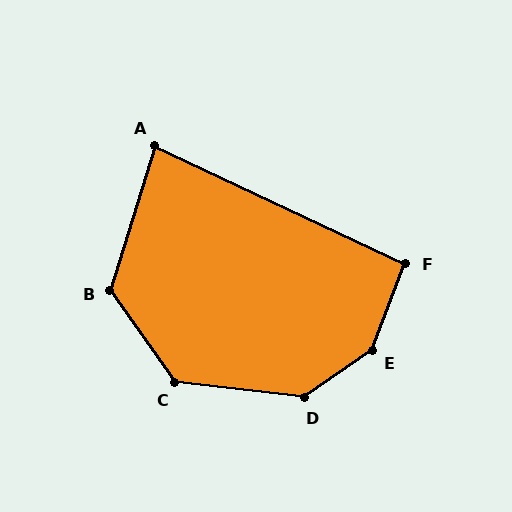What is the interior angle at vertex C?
Approximately 132 degrees (obtuse).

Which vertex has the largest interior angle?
E, at approximately 146 degrees.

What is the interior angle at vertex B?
Approximately 128 degrees (obtuse).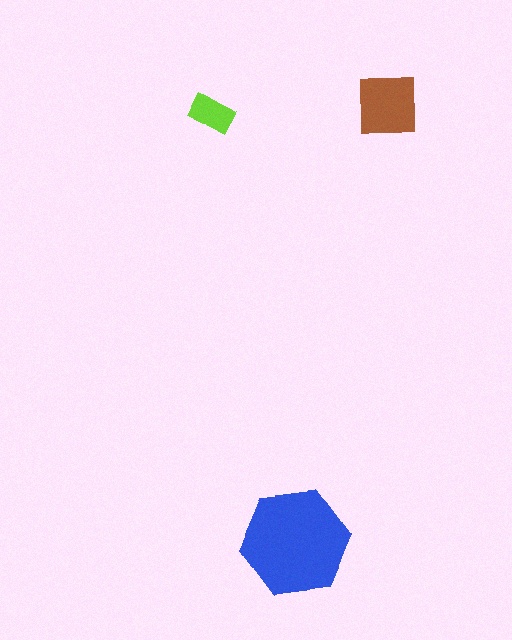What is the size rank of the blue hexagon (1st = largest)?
1st.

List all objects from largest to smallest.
The blue hexagon, the brown square, the lime rectangle.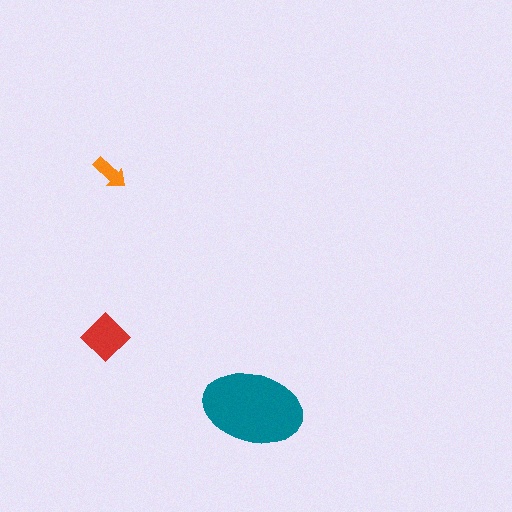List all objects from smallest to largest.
The orange arrow, the red diamond, the teal ellipse.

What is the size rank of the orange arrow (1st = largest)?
3rd.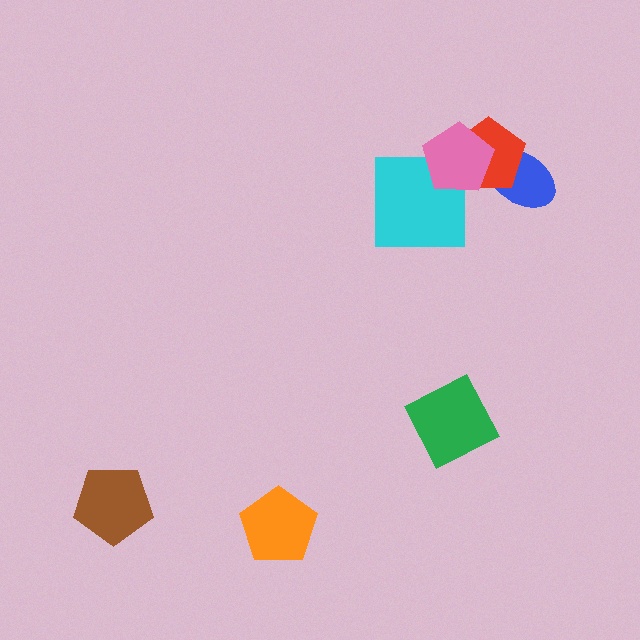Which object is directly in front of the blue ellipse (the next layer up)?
The red pentagon is directly in front of the blue ellipse.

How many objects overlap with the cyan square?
1 object overlaps with the cyan square.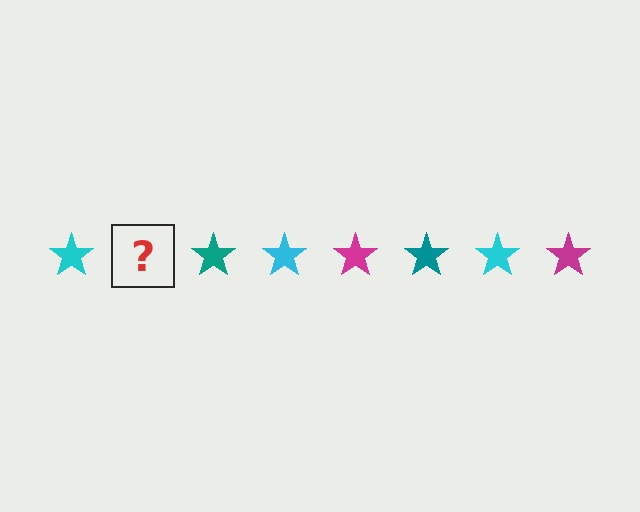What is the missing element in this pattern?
The missing element is a magenta star.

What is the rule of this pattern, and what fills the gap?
The rule is that the pattern cycles through cyan, magenta, teal stars. The gap should be filled with a magenta star.